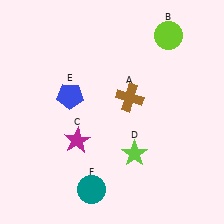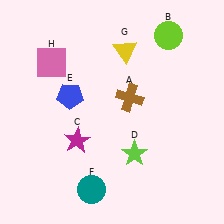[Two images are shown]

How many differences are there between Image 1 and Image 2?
There are 2 differences between the two images.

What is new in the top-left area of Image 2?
A pink square (H) was added in the top-left area of Image 2.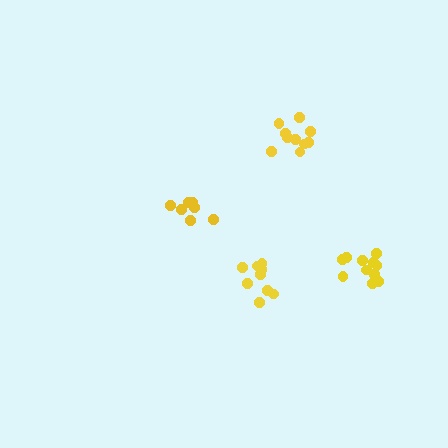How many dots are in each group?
Group 1: 9 dots, Group 2: 10 dots, Group 3: 7 dots, Group 4: 11 dots (37 total).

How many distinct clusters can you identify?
There are 4 distinct clusters.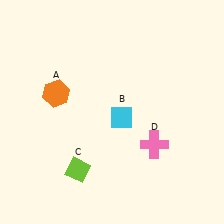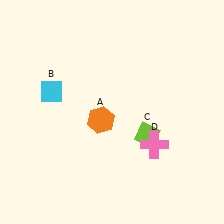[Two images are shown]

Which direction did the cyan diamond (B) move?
The cyan diamond (B) moved left.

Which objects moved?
The objects that moved are: the orange hexagon (A), the cyan diamond (B), the lime diamond (C).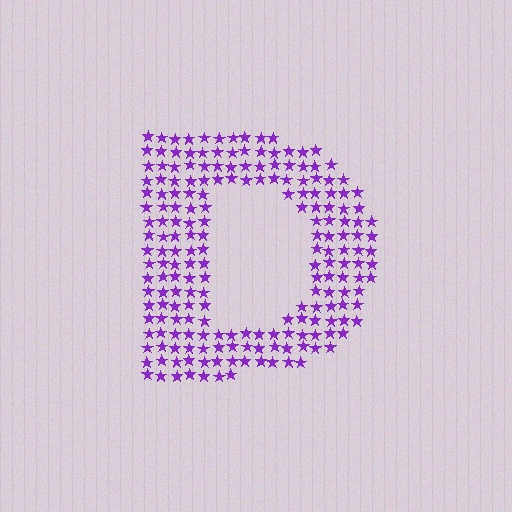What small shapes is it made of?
It is made of small stars.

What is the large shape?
The large shape is the letter D.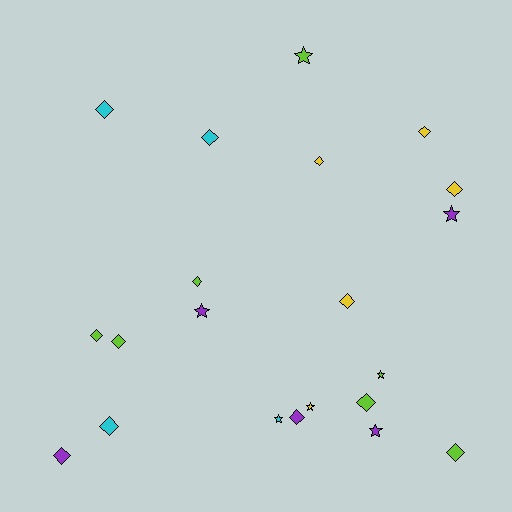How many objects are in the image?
There are 21 objects.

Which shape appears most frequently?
Diamond, with 14 objects.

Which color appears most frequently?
Lime, with 7 objects.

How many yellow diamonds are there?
There are 4 yellow diamonds.